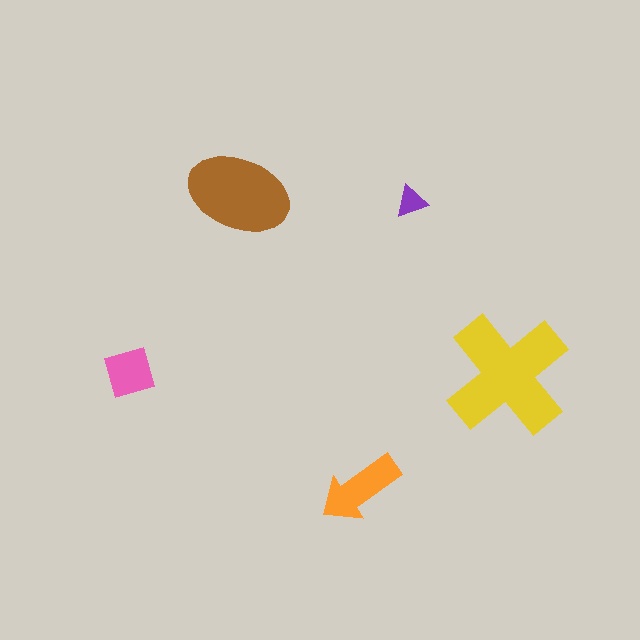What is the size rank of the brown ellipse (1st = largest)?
2nd.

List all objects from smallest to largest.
The purple triangle, the pink diamond, the orange arrow, the brown ellipse, the yellow cross.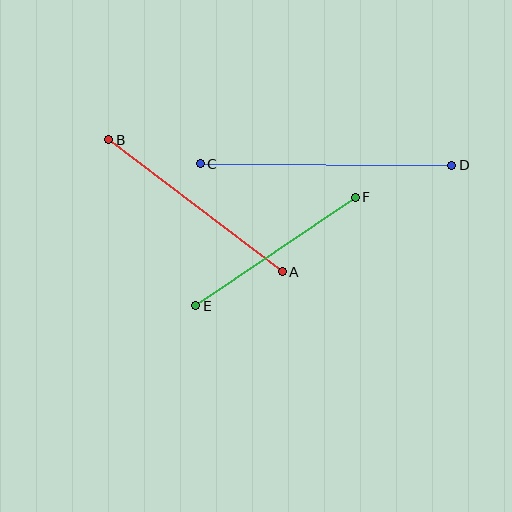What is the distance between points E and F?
The distance is approximately 193 pixels.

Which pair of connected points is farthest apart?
Points C and D are farthest apart.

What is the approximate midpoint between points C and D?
The midpoint is at approximately (326, 165) pixels.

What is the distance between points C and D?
The distance is approximately 251 pixels.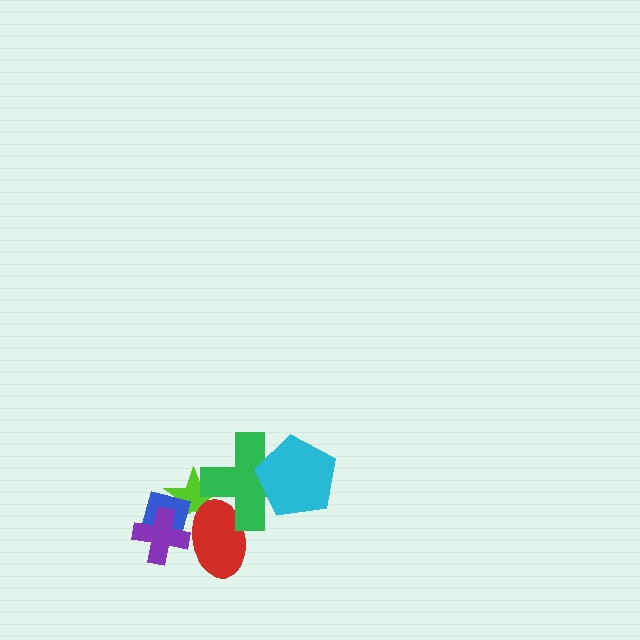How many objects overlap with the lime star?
4 objects overlap with the lime star.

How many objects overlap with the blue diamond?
3 objects overlap with the blue diamond.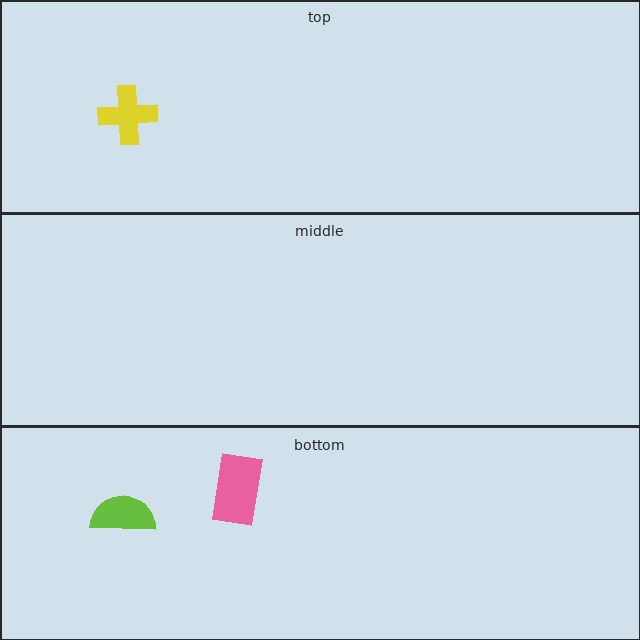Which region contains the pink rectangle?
The bottom region.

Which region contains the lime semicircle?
The bottom region.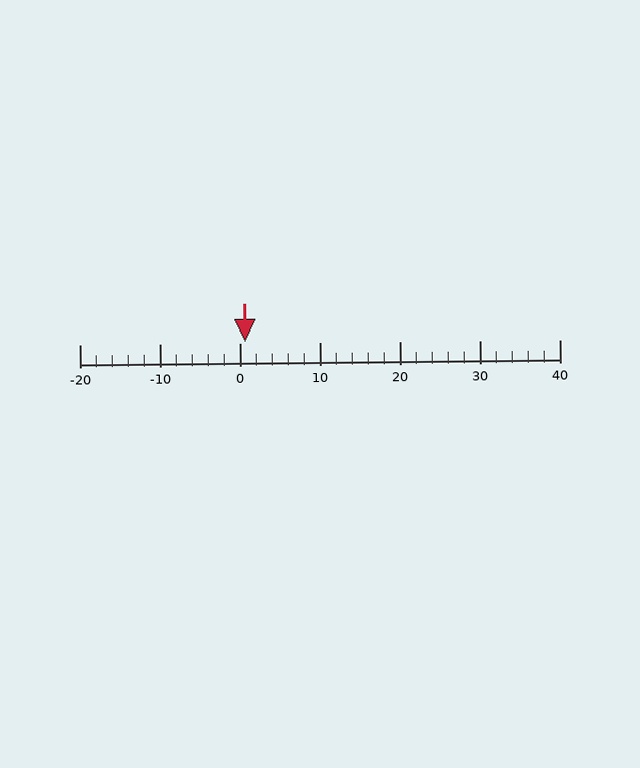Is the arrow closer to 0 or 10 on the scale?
The arrow is closer to 0.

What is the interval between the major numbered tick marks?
The major tick marks are spaced 10 units apart.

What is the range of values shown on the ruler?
The ruler shows values from -20 to 40.